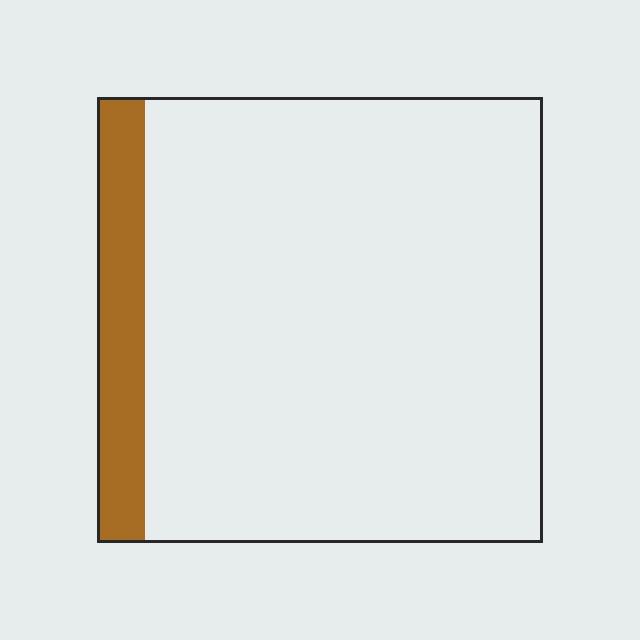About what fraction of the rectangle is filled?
About one tenth (1/10).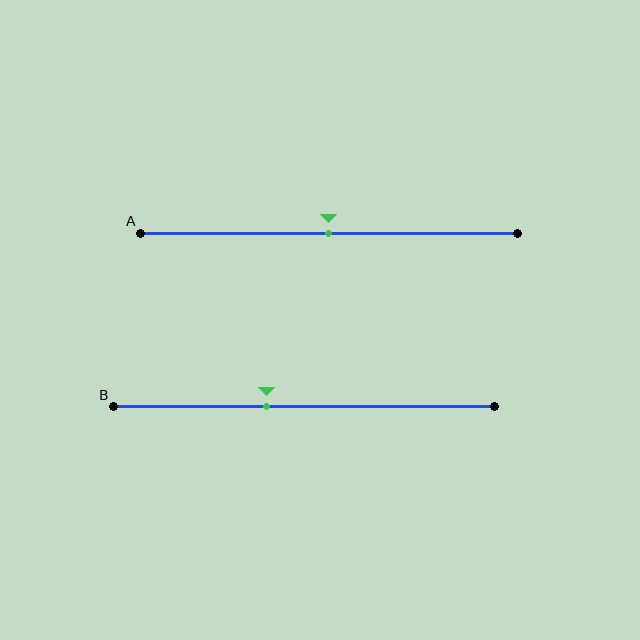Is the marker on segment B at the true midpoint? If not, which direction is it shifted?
No, the marker on segment B is shifted to the left by about 10% of the segment length.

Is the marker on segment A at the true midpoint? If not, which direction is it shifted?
Yes, the marker on segment A is at the true midpoint.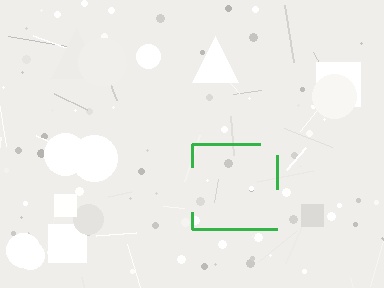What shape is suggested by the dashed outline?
The dashed outline suggests a square.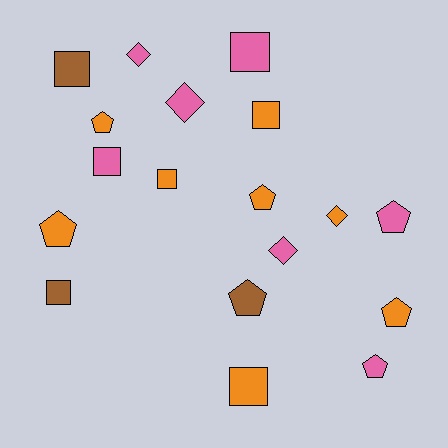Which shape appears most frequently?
Square, with 7 objects.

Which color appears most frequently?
Orange, with 8 objects.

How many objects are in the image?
There are 18 objects.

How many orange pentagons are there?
There are 4 orange pentagons.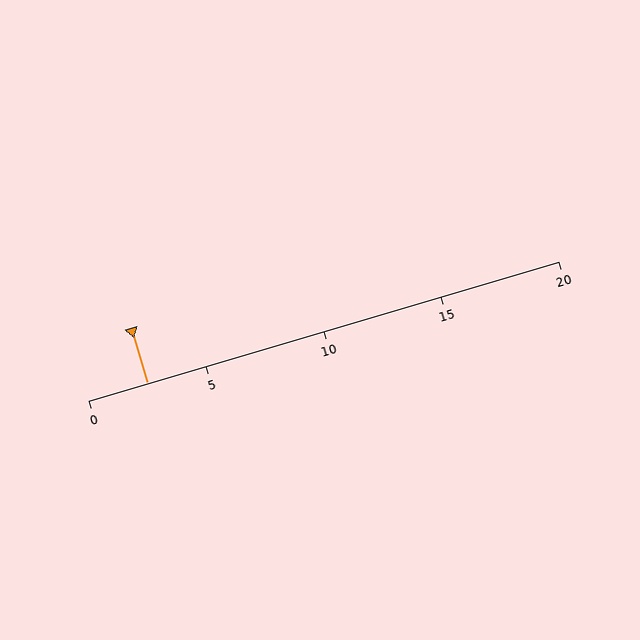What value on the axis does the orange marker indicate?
The marker indicates approximately 2.5.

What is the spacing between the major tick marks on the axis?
The major ticks are spaced 5 apart.